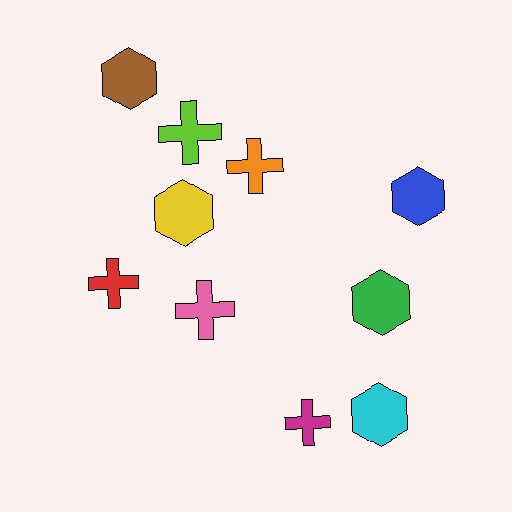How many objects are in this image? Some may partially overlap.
There are 10 objects.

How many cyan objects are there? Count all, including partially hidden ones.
There is 1 cyan object.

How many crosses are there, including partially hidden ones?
There are 5 crosses.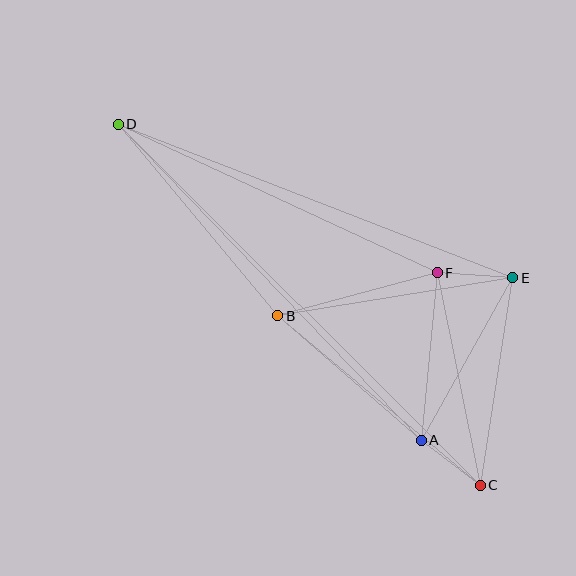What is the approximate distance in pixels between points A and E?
The distance between A and E is approximately 186 pixels.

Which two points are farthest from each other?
Points C and D are farthest from each other.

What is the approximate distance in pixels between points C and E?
The distance between C and E is approximately 210 pixels.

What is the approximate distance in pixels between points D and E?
The distance between D and E is approximately 423 pixels.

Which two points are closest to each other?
Points A and C are closest to each other.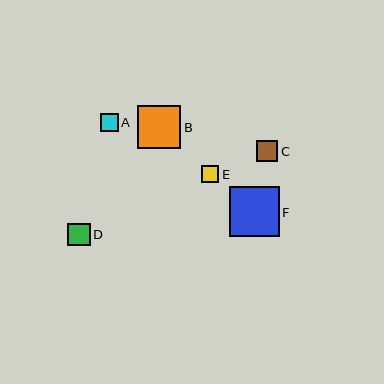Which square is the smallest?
Square E is the smallest with a size of approximately 17 pixels.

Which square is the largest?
Square F is the largest with a size of approximately 50 pixels.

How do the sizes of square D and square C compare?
Square D and square C are approximately the same size.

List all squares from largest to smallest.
From largest to smallest: F, B, D, C, A, E.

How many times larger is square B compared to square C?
Square B is approximately 2.1 times the size of square C.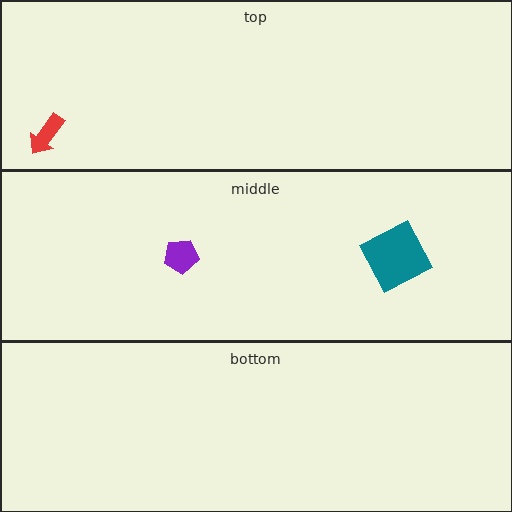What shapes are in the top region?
The red arrow.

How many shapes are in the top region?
1.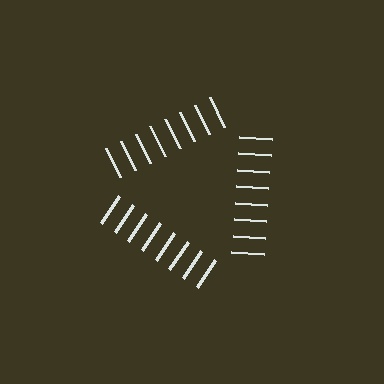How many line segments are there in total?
24 — 8 along each of the 3 edges.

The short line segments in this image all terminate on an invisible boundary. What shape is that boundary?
An illusory triangle — the line segments terminate on its edges but no continuous stroke is drawn.